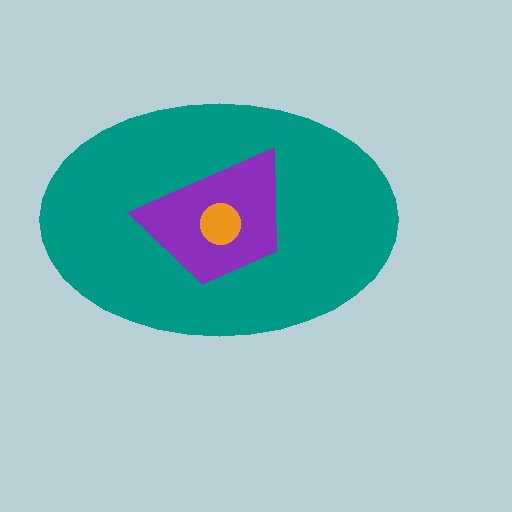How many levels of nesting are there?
3.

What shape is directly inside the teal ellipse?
The purple trapezoid.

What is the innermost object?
The orange circle.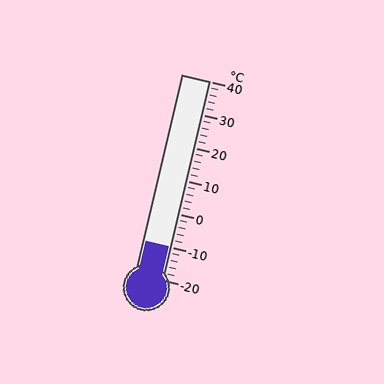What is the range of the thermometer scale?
The thermometer scale ranges from -20°C to 40°C.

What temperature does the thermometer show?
The thermometer shows approximately -10°C.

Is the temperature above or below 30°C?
The temperature is below 30°C.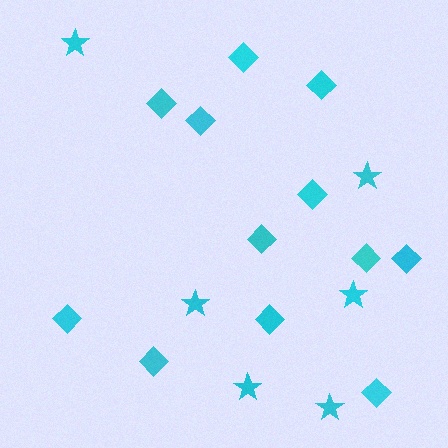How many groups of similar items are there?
There are 2 groups: one group of diamonds (12) and one group of stars (6).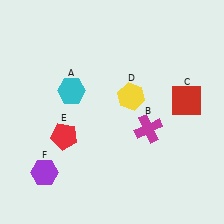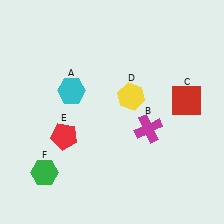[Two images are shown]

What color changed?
The hexagon (F) changed from purple in Image 1 to green in Image 2.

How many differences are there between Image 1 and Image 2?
There is 1 difference between the two images.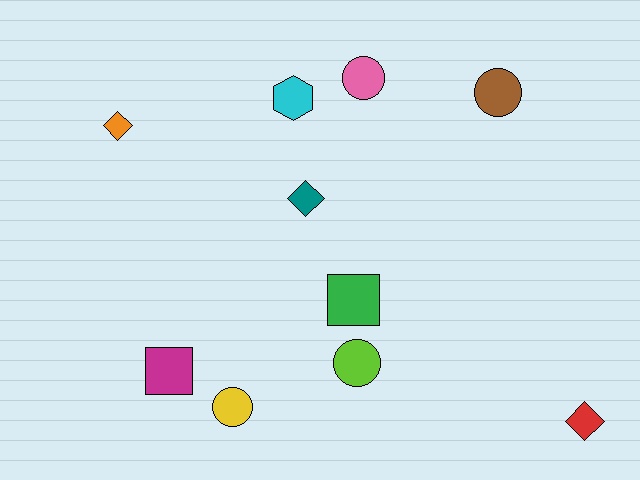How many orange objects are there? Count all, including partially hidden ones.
There is 1 orange object.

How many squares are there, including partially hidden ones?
There are 2 squares.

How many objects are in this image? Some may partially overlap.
There are 10 objects.